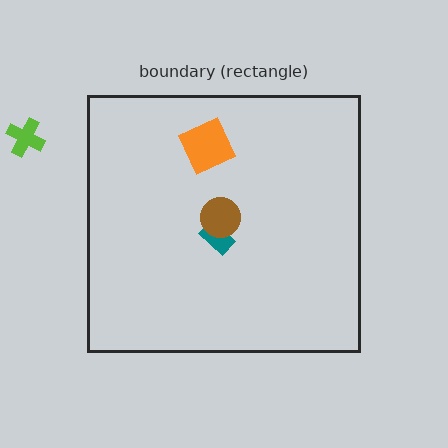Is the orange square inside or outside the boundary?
Inside.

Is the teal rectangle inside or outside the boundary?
Inside.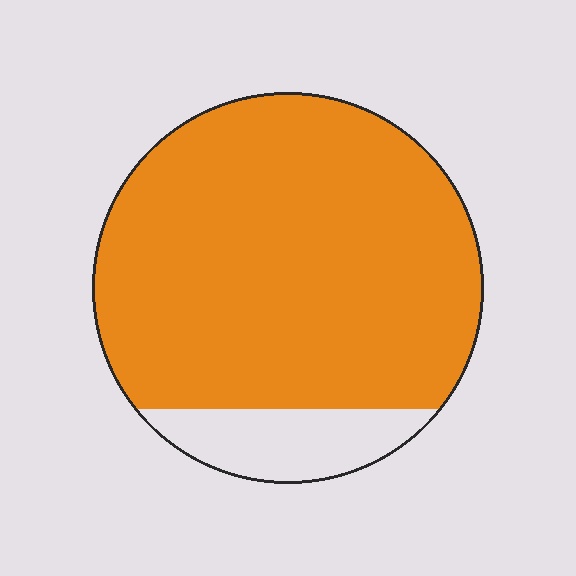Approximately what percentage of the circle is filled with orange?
Approximately 85%.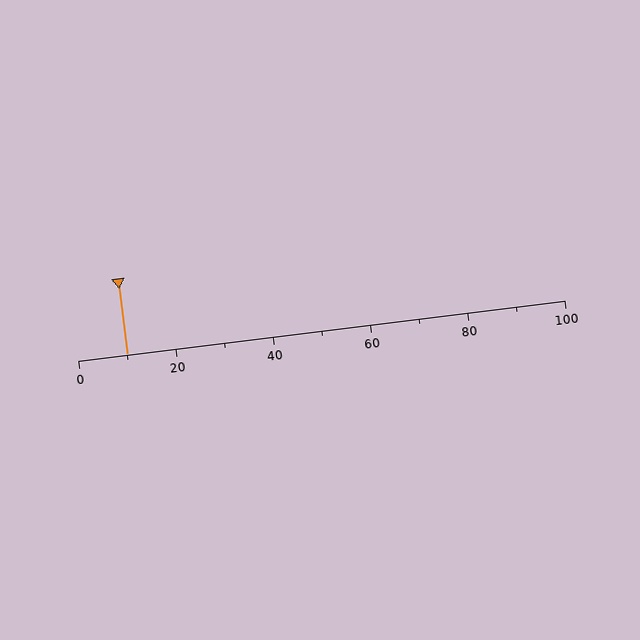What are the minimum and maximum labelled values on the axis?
The axis runs from 0 to 100.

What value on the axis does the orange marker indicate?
The marker indicates approximately 10.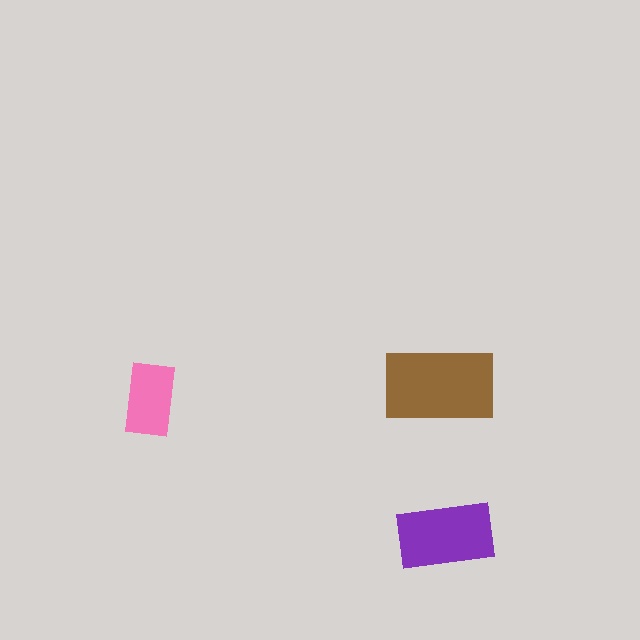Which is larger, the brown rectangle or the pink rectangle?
The brown one.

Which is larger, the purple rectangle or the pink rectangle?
The purple one.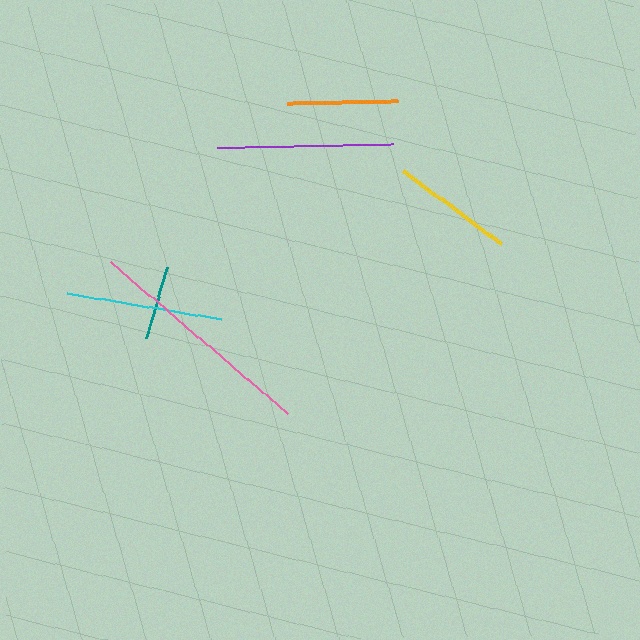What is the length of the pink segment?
The pink segment is approximately 233 pixels long.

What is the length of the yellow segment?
The yellow segment is approximately 122 pixels long.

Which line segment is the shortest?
The teal line is the shortest at approximately 73 pixels.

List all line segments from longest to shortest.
From longest to shortest: pink, purple, cyan, yellow, orange, teal.